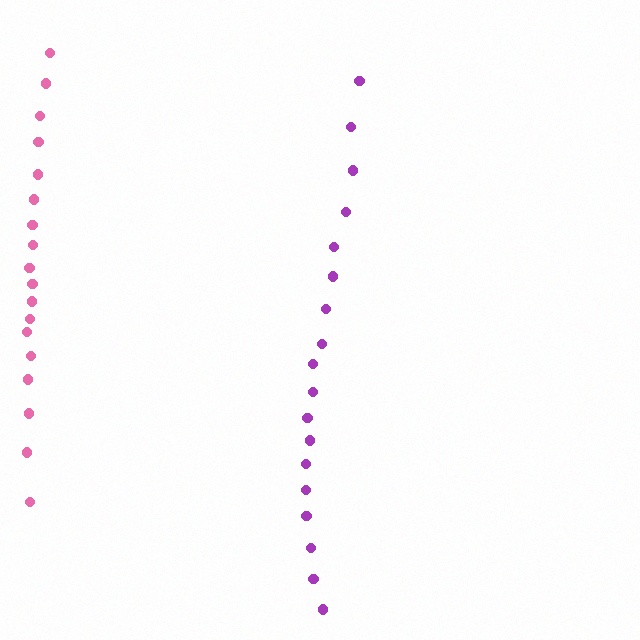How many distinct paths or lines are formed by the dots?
There are 2 distinct paths.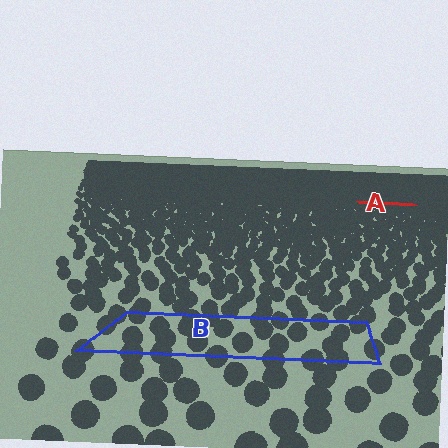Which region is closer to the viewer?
Region B is closer. The texture elements there are larger and more spread out.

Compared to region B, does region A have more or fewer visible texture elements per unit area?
Region A has more texture elements per unit area — they are packed more densely because it is farther away.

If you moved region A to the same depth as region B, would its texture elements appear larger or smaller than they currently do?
They would appear larger. At a closer depth, the same texture elements are projected at a bigger on-screen size.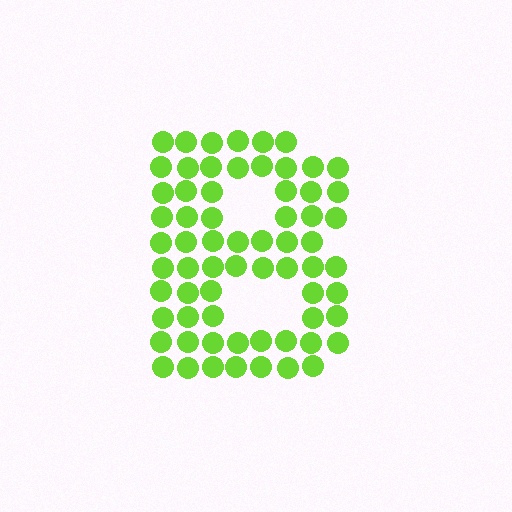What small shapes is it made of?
It is made of small circles.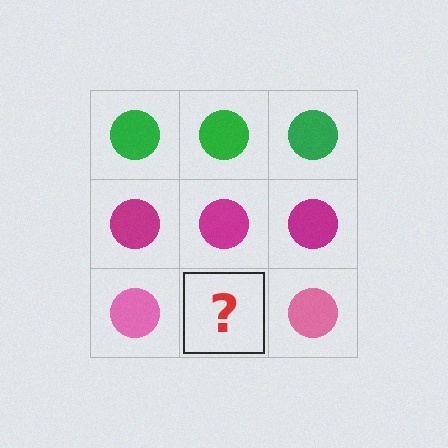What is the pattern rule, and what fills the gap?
The rule is that each row has a consistent color. The gap should be filled with a pink circle.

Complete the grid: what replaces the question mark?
The question mark should be replaced with a pink circle.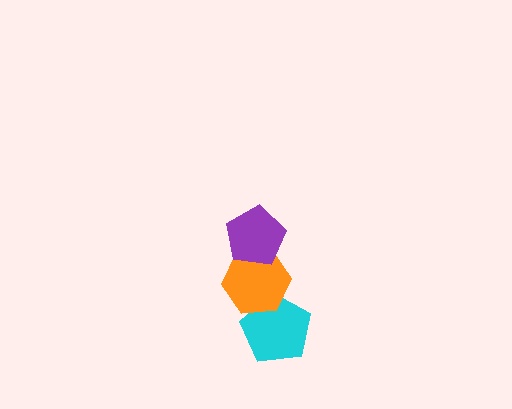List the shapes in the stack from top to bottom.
From top to bottom: the purple pentagon, the orange hexagon, the cyan pentagon.